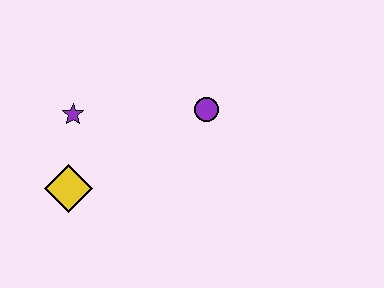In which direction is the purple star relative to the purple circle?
The purple star is to the left of the purple circle.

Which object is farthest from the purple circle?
The yellow diamond is farthest from the purple circle.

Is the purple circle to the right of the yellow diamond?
Yes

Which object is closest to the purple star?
The yellow diamond is closest to the purple star.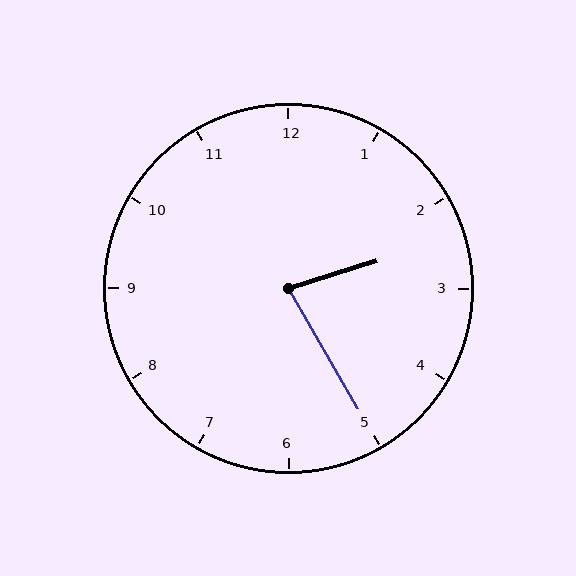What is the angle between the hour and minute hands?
Approximately 78 degrees.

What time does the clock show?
2:25.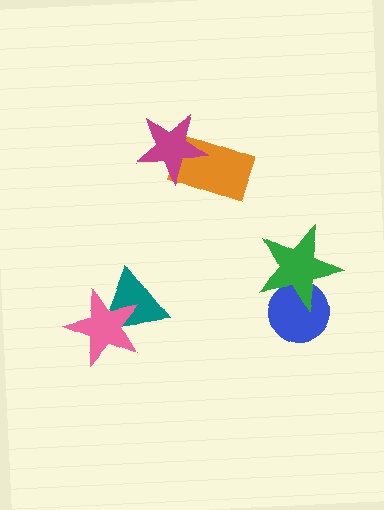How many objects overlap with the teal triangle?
1 object overlaps with the teal triangle.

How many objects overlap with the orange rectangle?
1 object overlaps with the orange rectangle.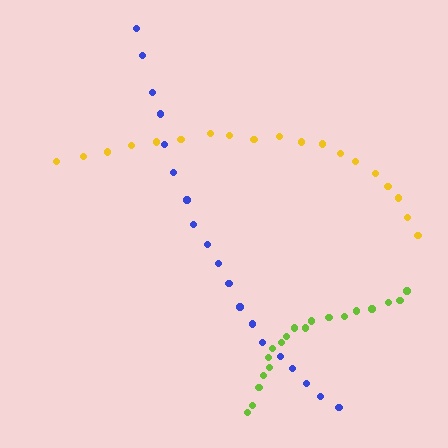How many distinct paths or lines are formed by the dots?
There are 3 distinct paths.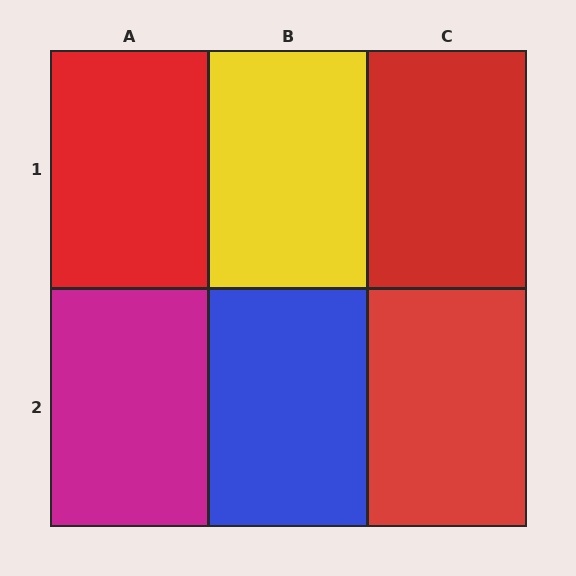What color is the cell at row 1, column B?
Yellow.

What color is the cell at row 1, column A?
Red.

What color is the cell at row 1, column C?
Red.